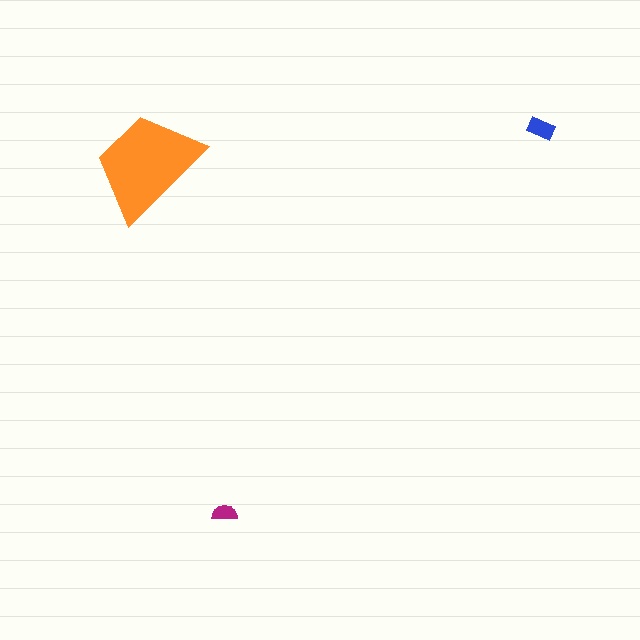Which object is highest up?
The blue rectangle is topmost.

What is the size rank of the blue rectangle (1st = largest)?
2nd.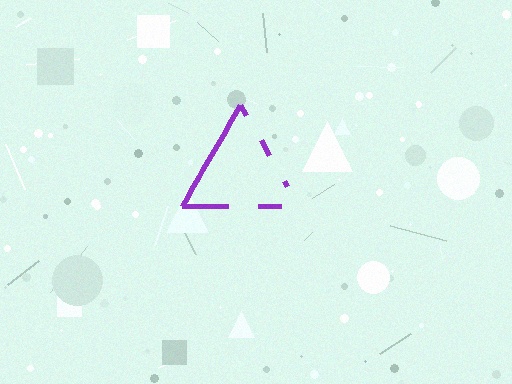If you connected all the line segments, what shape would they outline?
They would outline a triangle.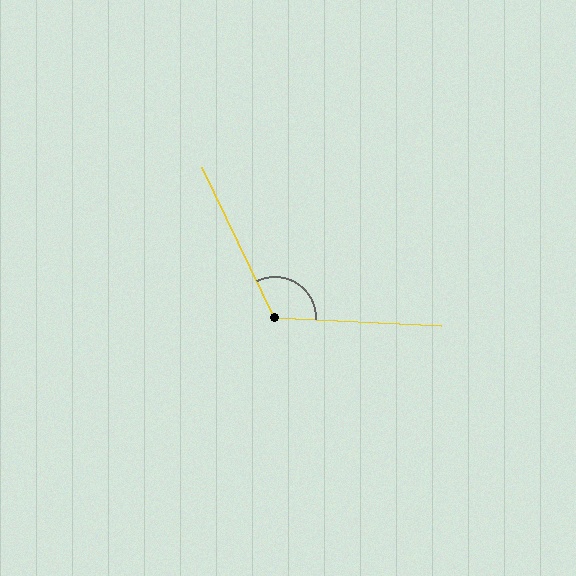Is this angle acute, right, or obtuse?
It is obtuse.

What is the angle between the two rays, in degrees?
Approximately 118 degrees.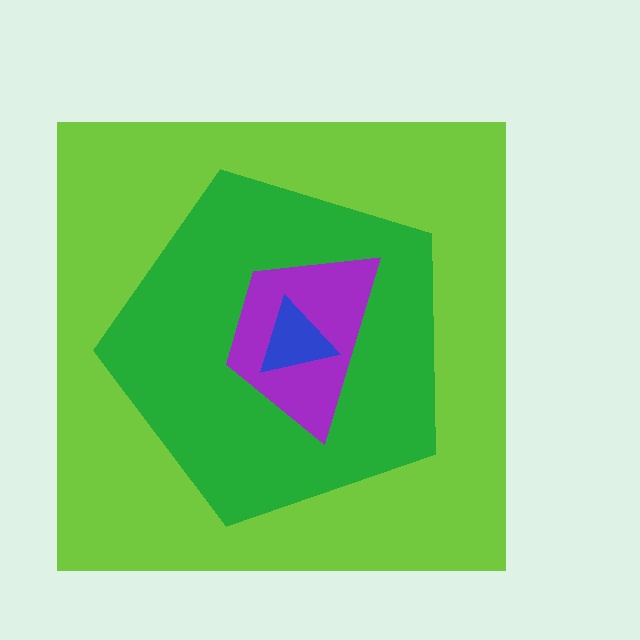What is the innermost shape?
The blue triangle.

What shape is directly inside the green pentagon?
The purple trapezoid.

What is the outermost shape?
The lime square.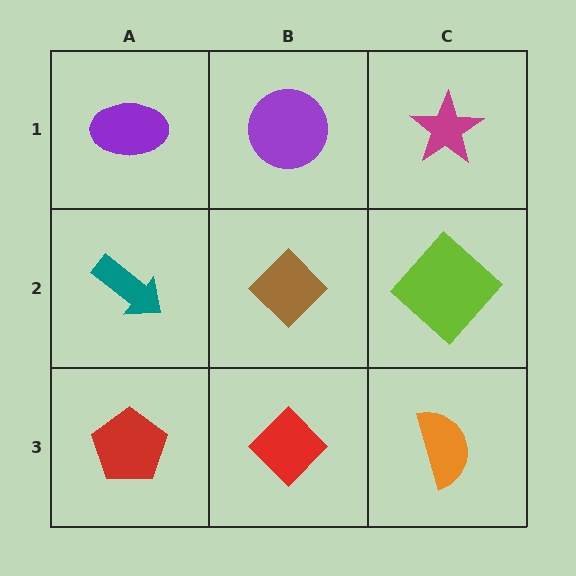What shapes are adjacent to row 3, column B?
A brown diamond (row 2, column B), a red pentagon (row 3, column A), an orange semicircle (row 3, column C).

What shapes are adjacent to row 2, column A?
A purple ellipse (row 1, column A), a red pentagon (row 3, column A), a brown diamond (row 2, column B).